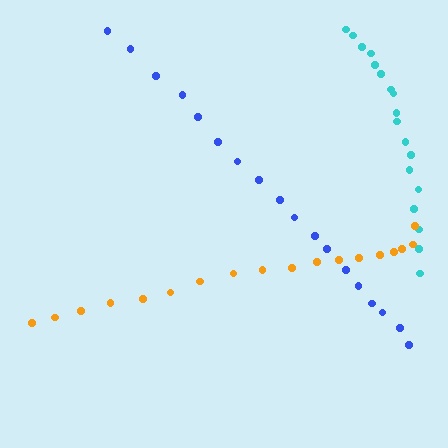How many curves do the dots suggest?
There are 3 distinct paths.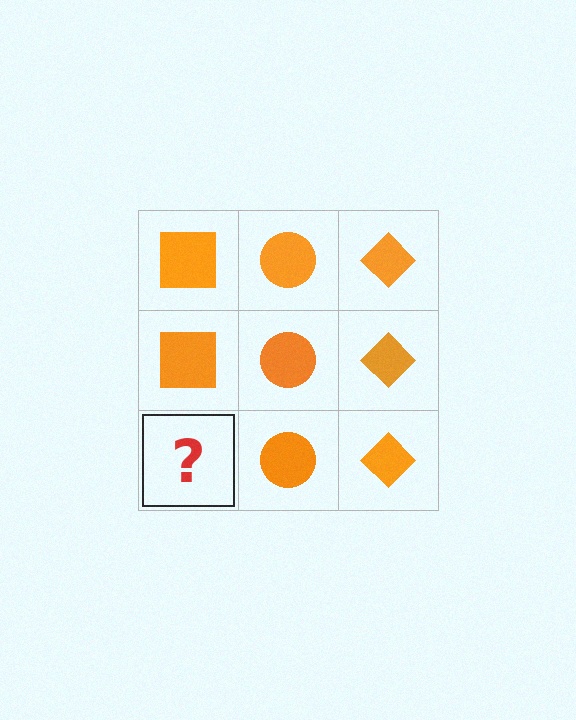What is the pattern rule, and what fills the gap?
The rule is that each column has a consistent shape. The gap should be filled with an orange square.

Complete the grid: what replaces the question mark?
The question mark should be replaced with an orange square.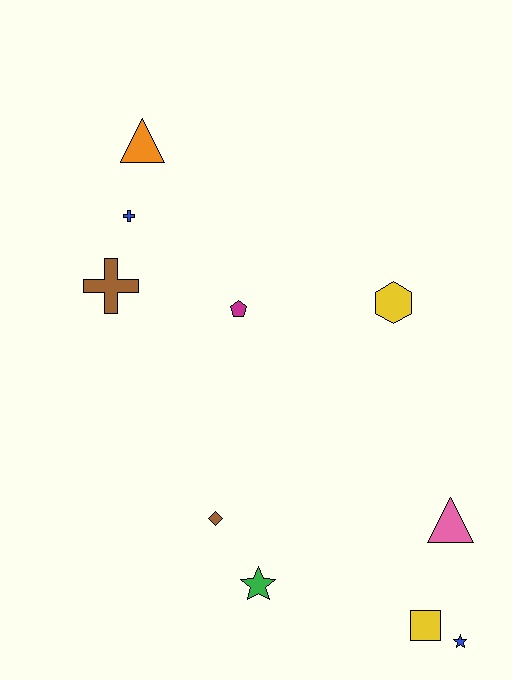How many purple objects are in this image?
There are no purple objects.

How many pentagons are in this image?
There is 1 pentagon.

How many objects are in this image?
There are 10 objects.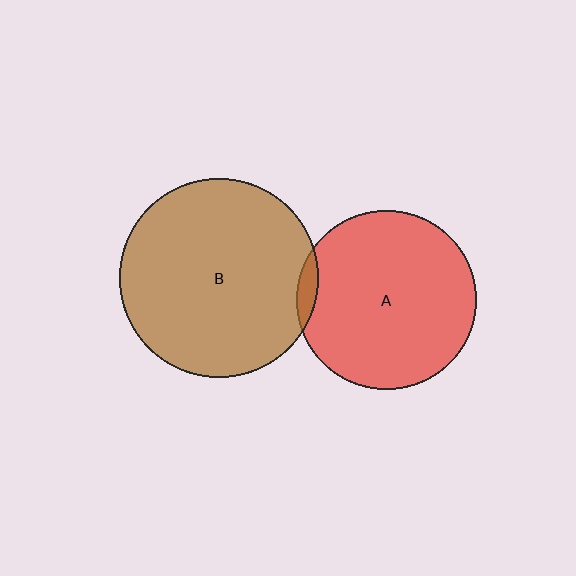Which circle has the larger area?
Circle B (brown).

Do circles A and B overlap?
Yes.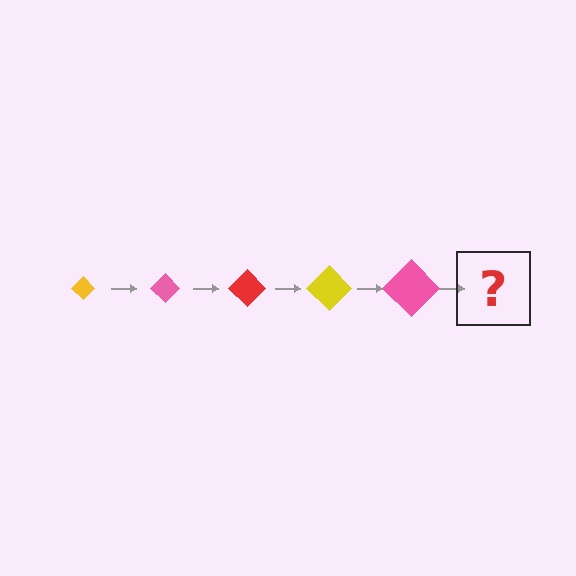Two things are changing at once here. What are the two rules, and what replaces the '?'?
The two rules are that the diamond grows larger each step and the color cycles through yellow, pink, and red. The '?' should be a red diamond, larger than the previous one.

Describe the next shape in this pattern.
It should be a red diamond, larger than the previous one.